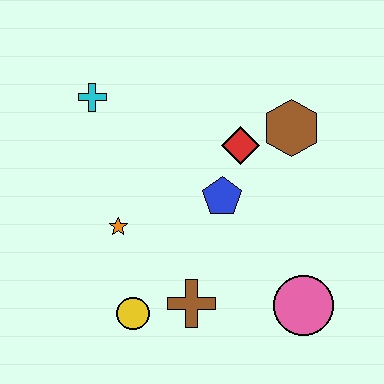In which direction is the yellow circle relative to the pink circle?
The yellow circle is to the left of the pink circle.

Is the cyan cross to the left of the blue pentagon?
Yes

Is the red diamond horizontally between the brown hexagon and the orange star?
Yes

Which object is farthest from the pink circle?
The cyan cross is farthest from the pink circle.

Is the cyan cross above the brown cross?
Yes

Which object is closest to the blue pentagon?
The red diamond is closest to the blue pentagon.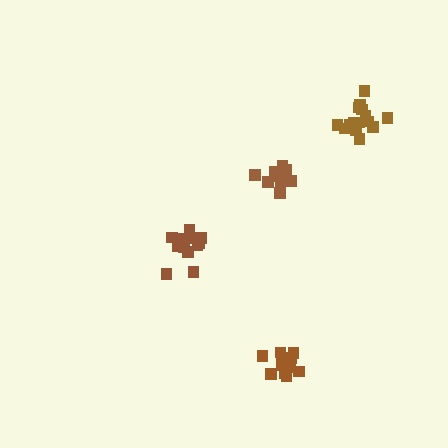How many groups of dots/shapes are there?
There are 4 groups.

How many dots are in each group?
Group 1: 10 dots, Group 2: 13 dots, Group 3: 15 dots, Group 4: 13 dots (51 total).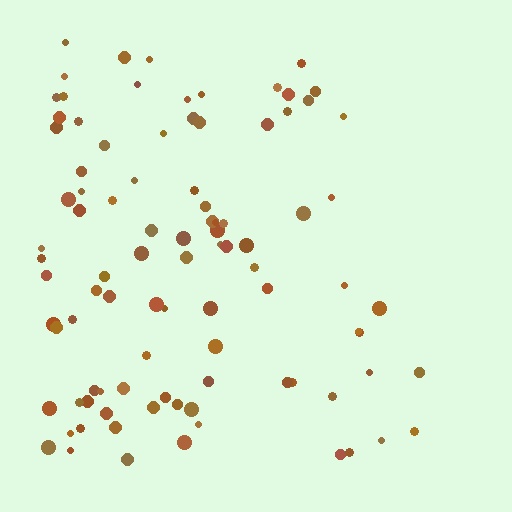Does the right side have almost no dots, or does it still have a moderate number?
Still a moderate number, just noticeably fewer than the left.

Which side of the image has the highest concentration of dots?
The left.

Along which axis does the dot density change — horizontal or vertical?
Horizontal.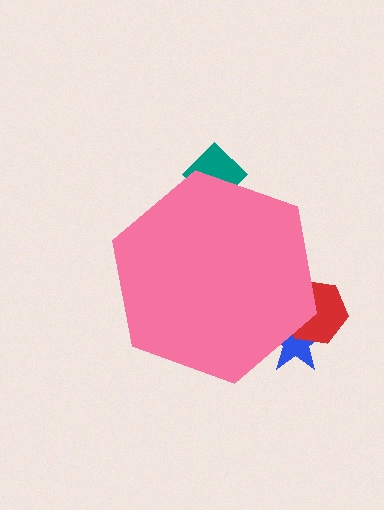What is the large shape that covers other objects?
A pink hexagon.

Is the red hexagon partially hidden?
Yes, the red hexagon is partially hidden behind the pink hexagon.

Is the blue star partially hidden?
Yes, the blue star is partially hidden behind the pink hexagon.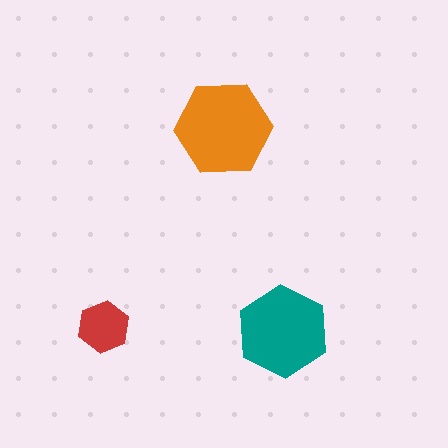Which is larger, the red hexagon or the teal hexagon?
The teal one.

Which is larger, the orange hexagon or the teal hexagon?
The orange one.